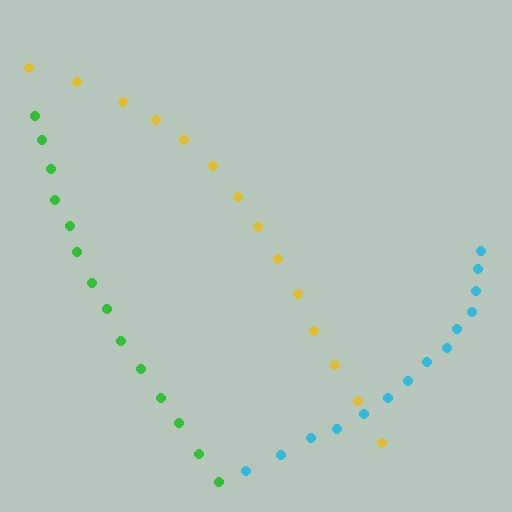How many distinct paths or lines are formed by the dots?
There are 3 distinct paths.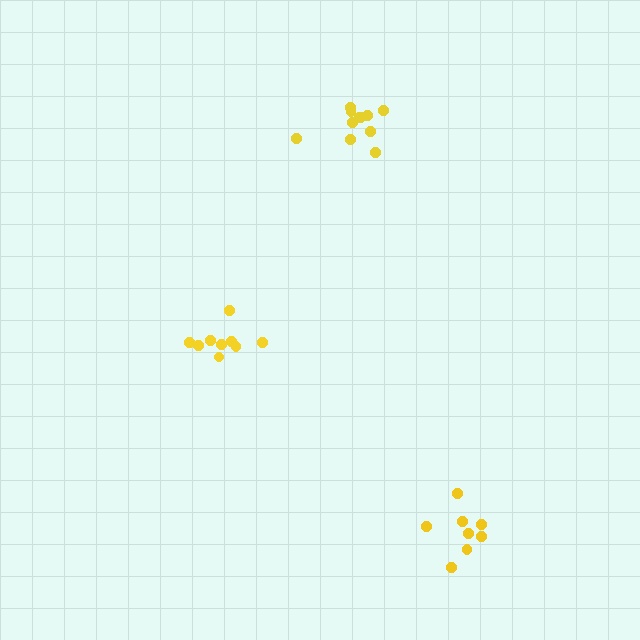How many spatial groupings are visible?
There are 3 spatial groupings.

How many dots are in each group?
Group 1: 8 dots, Group 2: 9 dots, Group 3: 11 dots (28 total).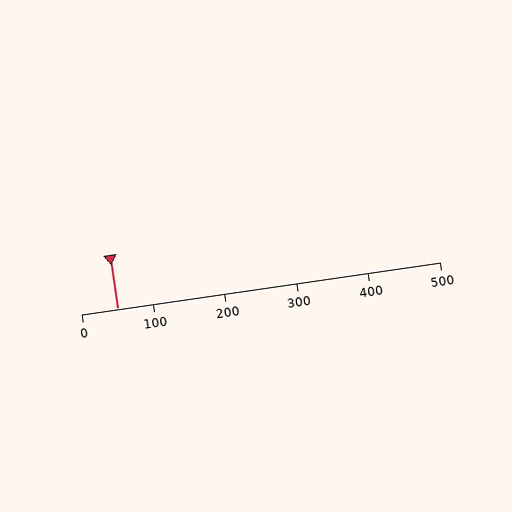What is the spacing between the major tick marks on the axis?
The major ticks are spaced 100 apart.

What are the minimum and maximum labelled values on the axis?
The axis runs from 0 to 500.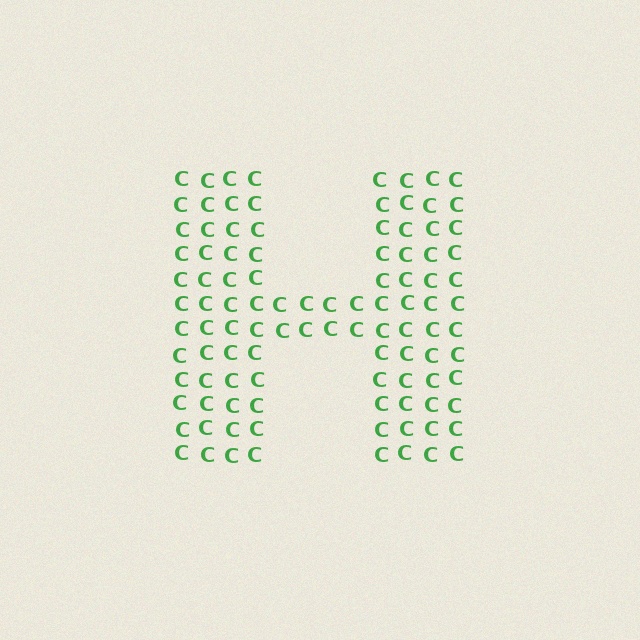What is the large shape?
The large shape is the letter H.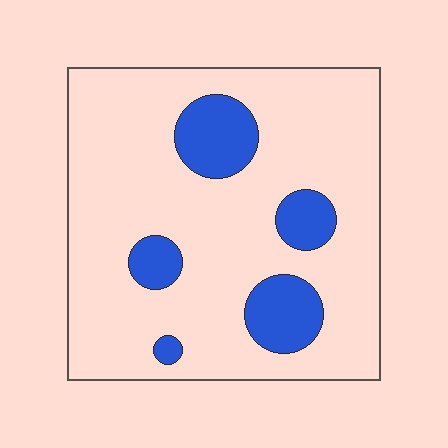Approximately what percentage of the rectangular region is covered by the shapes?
Approximately 15%.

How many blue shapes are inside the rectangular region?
5.